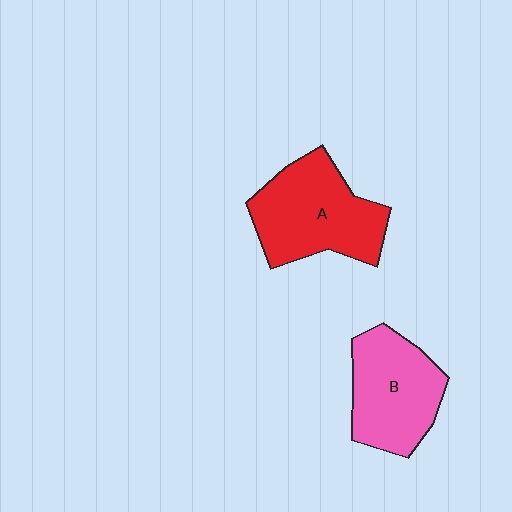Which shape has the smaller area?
Shape B (pink).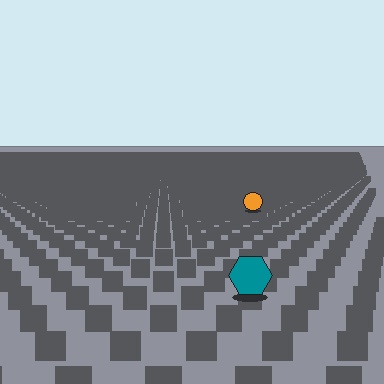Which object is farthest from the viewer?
The orange circle is farthest from the viewer. It appears smaller and the ground texture around it is denser.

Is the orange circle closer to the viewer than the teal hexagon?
No. The teal hexagon is closer — you can tell from the texture gradient: the ground texture is coarser near it.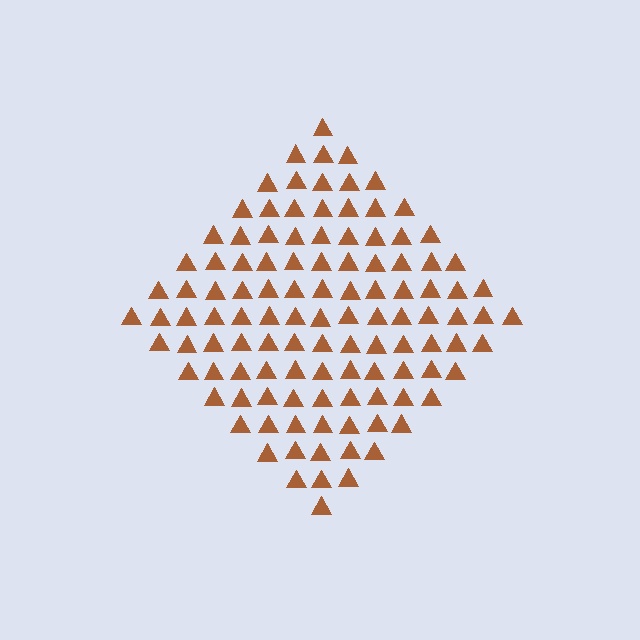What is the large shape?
The large shape is a diamond.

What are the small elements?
The small elements are triangles.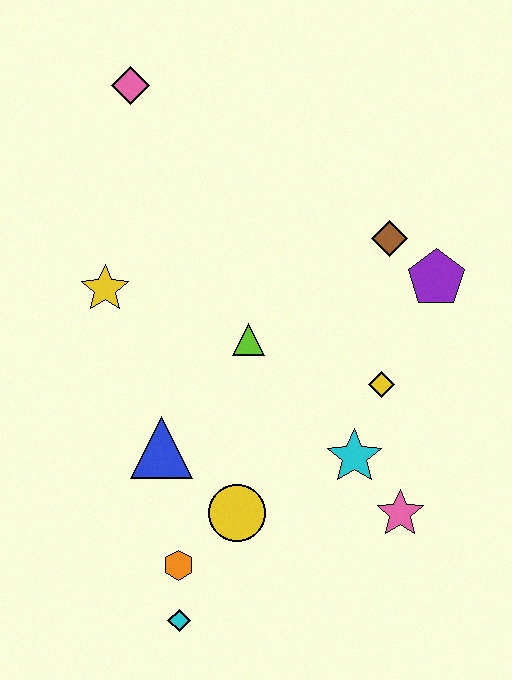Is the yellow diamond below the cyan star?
No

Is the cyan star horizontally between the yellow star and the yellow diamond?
Yes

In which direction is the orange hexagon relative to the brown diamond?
The orange hexagon is below the brown diamond.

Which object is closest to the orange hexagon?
The cyan diamond is closest to the orange hexagon.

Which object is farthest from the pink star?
The pink diamond is farthest from the pink star.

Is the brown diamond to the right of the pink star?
No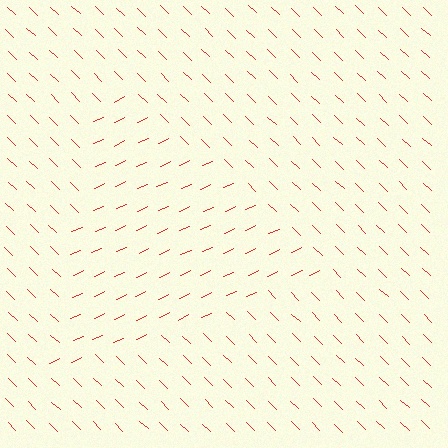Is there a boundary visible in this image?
Yes, there is a texture boundary formed by a change in line orientation.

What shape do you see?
I see a triangle.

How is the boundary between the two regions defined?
The boundary is defined purely by a change in line orientation (approximately 69 degrees difference). All lines are the same color and thickness.